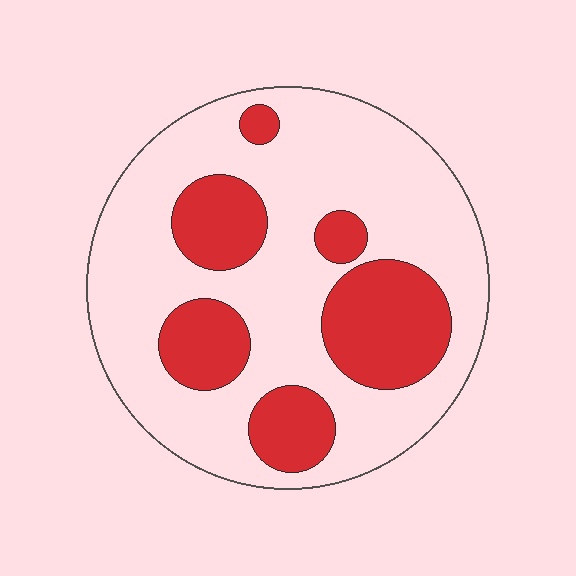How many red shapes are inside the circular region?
6.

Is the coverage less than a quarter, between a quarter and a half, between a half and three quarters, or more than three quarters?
Between a quarter and a half.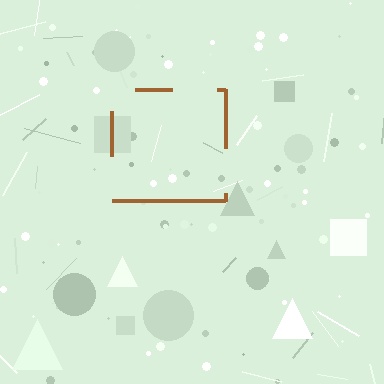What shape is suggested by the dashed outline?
The dashed outline suggests a square.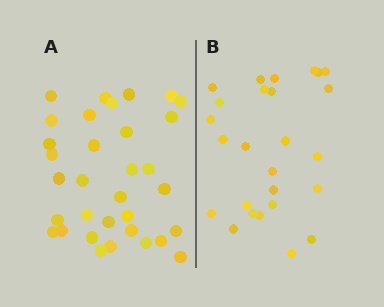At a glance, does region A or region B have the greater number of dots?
Region A (the left region) has more dots.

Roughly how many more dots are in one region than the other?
Region A has roughly 8 or so more dots than region B.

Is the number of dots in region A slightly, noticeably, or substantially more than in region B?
Region A has noticeably more, but not dramatically so. The ratio is roughly 1.3 to 1.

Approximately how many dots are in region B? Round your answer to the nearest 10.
About 30 dots. (The exact count is 26, which rounds to 30.)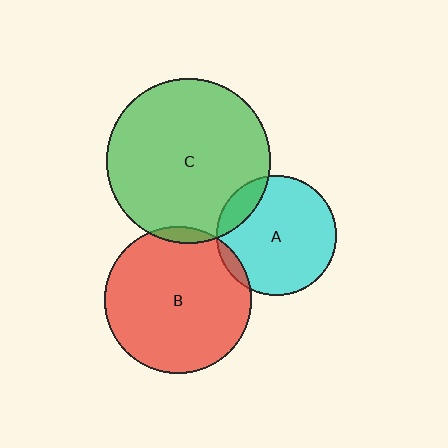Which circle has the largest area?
Circle C (green).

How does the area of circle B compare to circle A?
Approximately 1.5 times.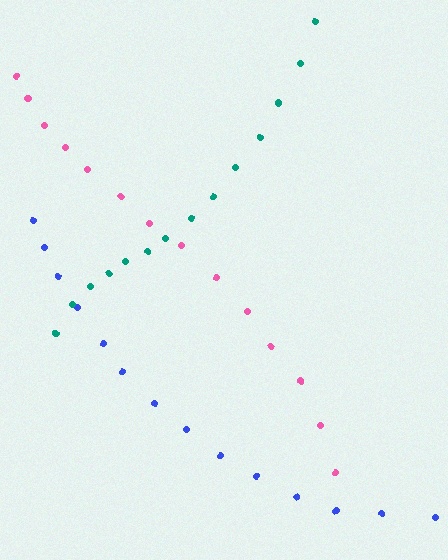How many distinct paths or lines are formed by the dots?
There are 3 distinct paths.